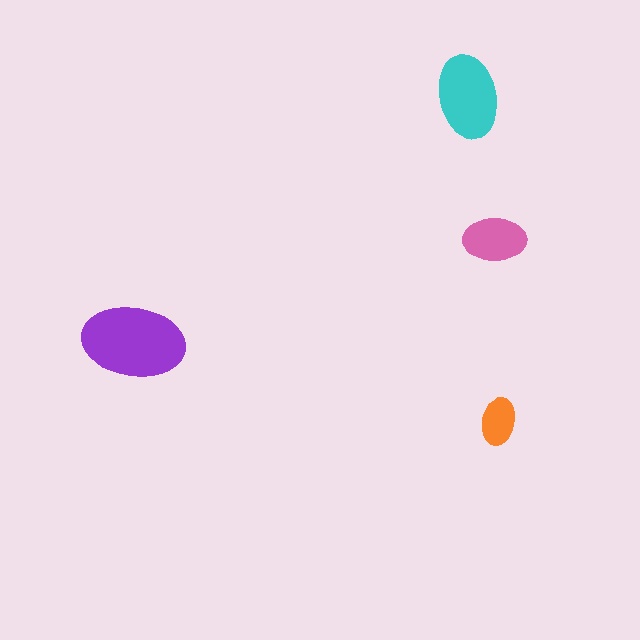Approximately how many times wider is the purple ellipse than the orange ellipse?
About 2 times wider.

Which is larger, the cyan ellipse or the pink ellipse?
The cyan one.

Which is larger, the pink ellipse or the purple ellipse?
The purple one.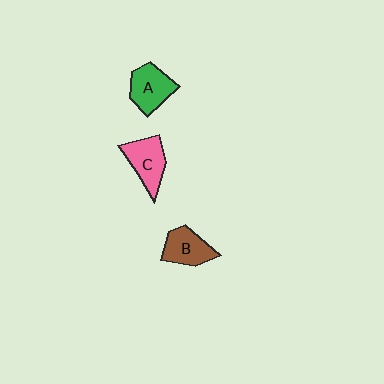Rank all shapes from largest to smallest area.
From largest to smallest: C (pink), A (green), B (brown).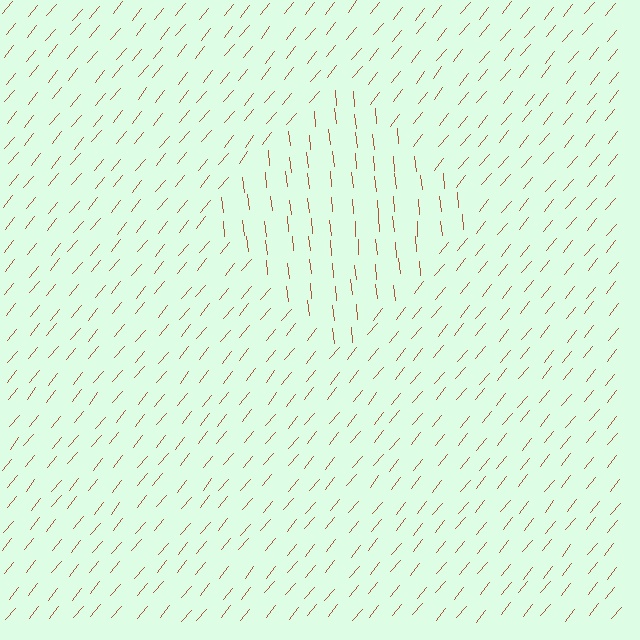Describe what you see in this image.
The image is filled with small brown line segments. A diamond region in the image has lines oriented differently from the surrounding lines, creating a visible texture boundary.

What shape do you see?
I see a diamond.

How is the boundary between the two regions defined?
The boundary is defined purely by a change in line orientation (approximately 45 degrees difference). All lines are the same color and thickness.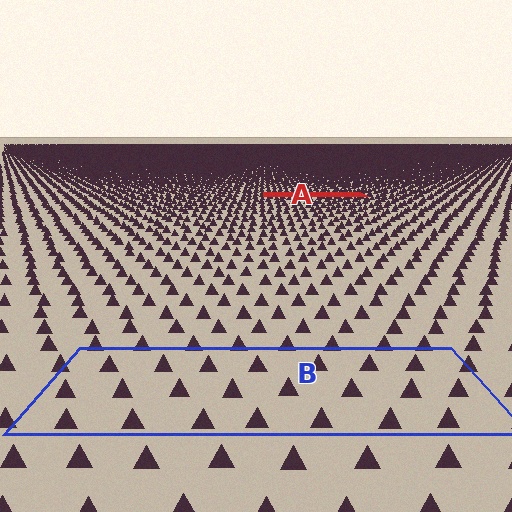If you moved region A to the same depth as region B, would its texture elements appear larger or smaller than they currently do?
They would appear larger. At a closer depth, the same texture elements are projected at a bigger on-screen size.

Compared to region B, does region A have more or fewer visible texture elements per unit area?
Region A has more texture elements per unit area — they are packed more densely because it is farther away.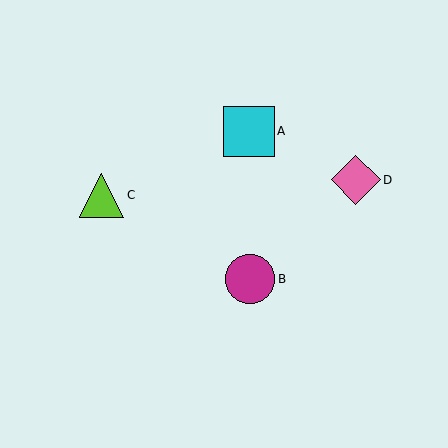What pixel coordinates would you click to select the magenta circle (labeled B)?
Click at (250, 279) to select the magenta circle B.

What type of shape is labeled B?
Shape B is a magenta circle.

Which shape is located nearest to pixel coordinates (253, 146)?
The cyan square (labeled A) at (249, 131) is nearest to that location.